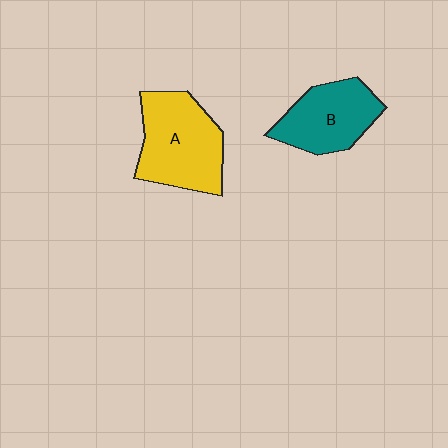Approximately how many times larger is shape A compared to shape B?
Approximately 1.3 times.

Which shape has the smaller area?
Shape B (teal).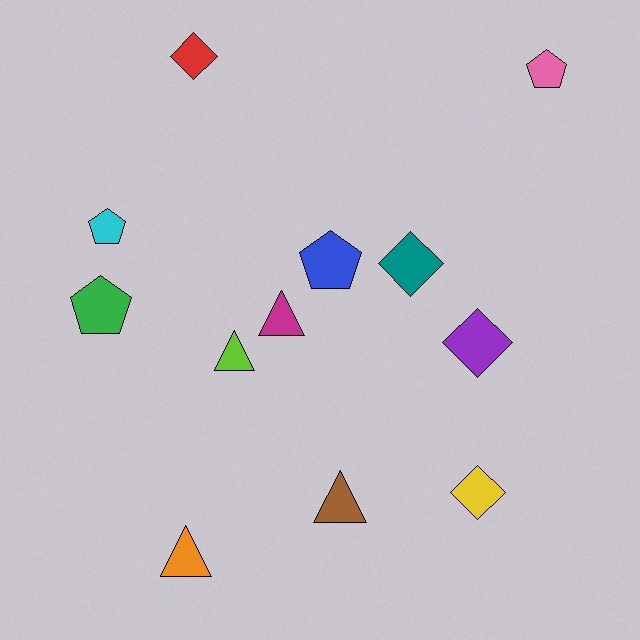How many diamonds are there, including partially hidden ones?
There are 4 diamonds.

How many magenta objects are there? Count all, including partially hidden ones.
There is 1 magenta object.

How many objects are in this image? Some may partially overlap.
There are 12 objects.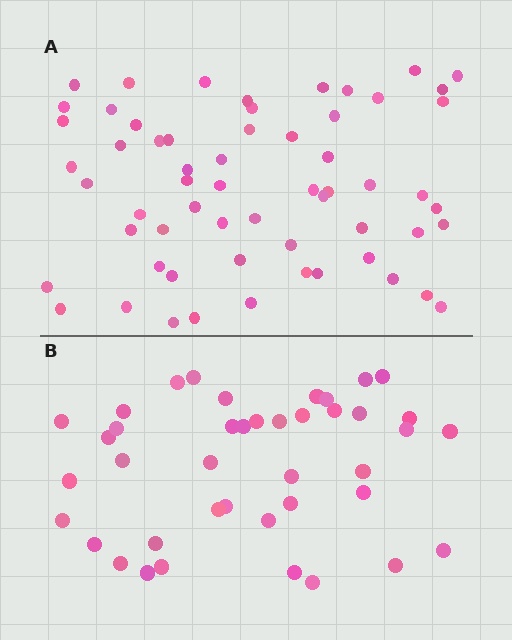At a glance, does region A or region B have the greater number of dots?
Region A (the top region) has more dots.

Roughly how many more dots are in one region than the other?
Region A has approximately 20 more dots than region B.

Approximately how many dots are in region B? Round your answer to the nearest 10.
About 40 dots. (The exact count is 41, which rounds to 40.)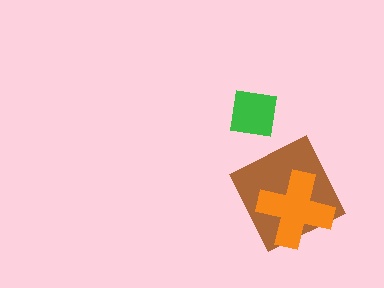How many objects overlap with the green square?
0 objects overlap with the green square.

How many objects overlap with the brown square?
1 object overlaps with the brown square.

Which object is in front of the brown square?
The orange cross is in front of the brown square.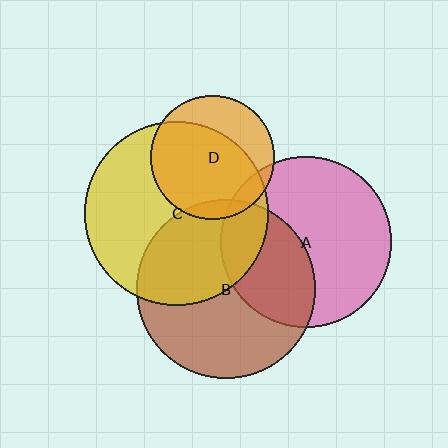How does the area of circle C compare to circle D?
Approximately 2.2 times.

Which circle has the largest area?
Circle C (yellow).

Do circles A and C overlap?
Yes.